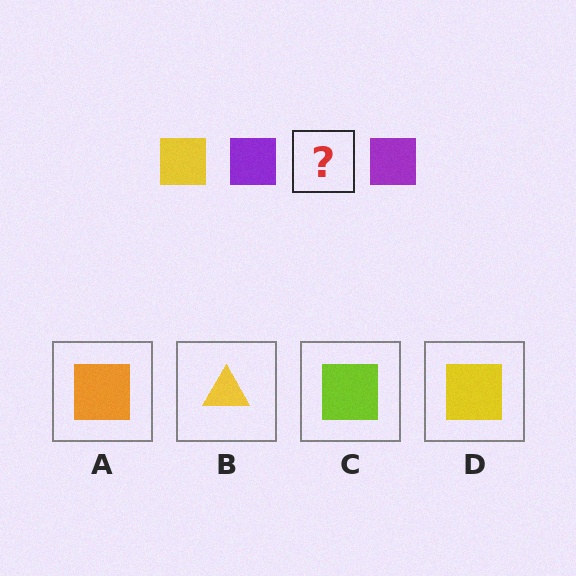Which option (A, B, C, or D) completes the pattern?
D.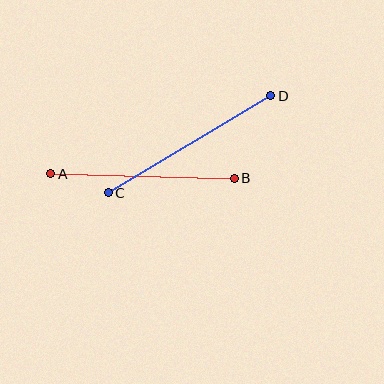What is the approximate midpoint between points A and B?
The midpoint is at approximately (142, 176) pixels.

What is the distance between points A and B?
The distance is approximately 184 pixels.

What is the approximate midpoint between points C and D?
The midpoint is at approximately (189, 144) pixels.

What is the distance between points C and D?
The distance is approximately 189 pixels.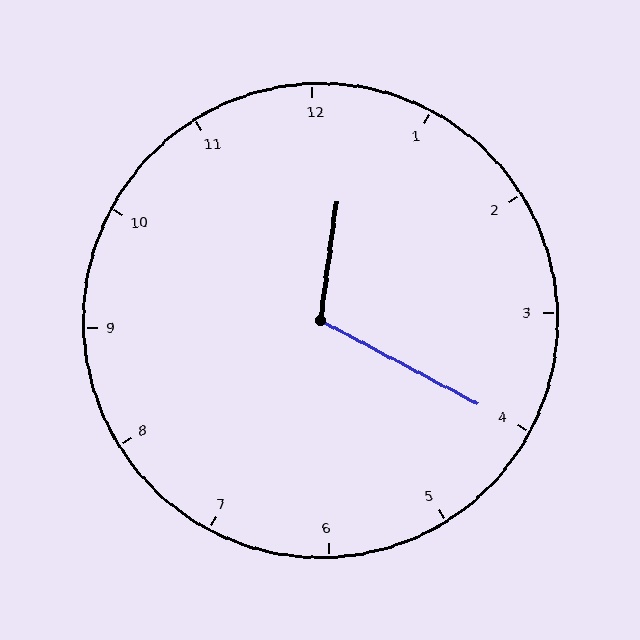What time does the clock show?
12:20.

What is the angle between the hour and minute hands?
Approximately 110 degrees.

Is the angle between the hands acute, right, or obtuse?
It is obtuse.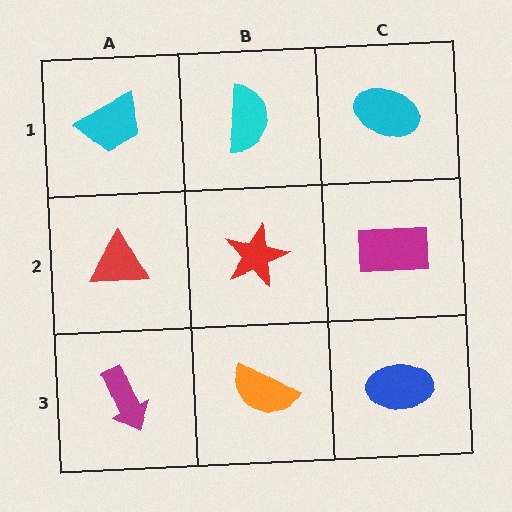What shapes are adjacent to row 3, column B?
A red star (row 2, column B), a magenta arrow (row 3, column A), a blue ellipse (row 3, column C).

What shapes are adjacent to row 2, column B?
A cyan semicircle (row 1, column B), an orange semicircle (row 3, column B), a red triangle (row 2, column A), a magenta rectangle (row 2, column C).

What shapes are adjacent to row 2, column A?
A cyan trapezoid (row 1, column A), a magenta arrow (row 3, column A), a red star (row 2, column B).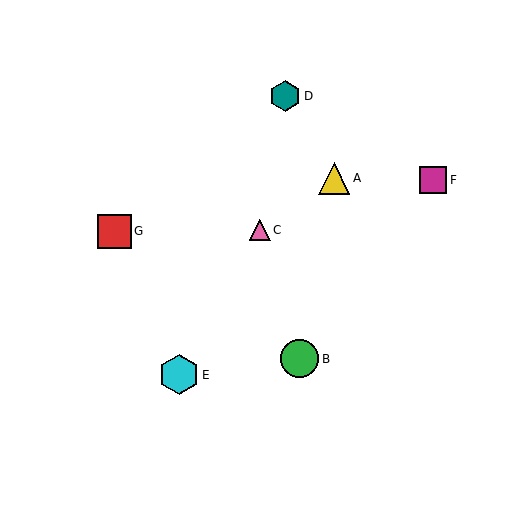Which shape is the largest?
The cyan hexagon (labeled E) is the largest.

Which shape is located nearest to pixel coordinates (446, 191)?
The magenta square (labeled F) at (433, 180) is nearest to that location.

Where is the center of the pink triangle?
The center of the pink triangle is at (260, 230).